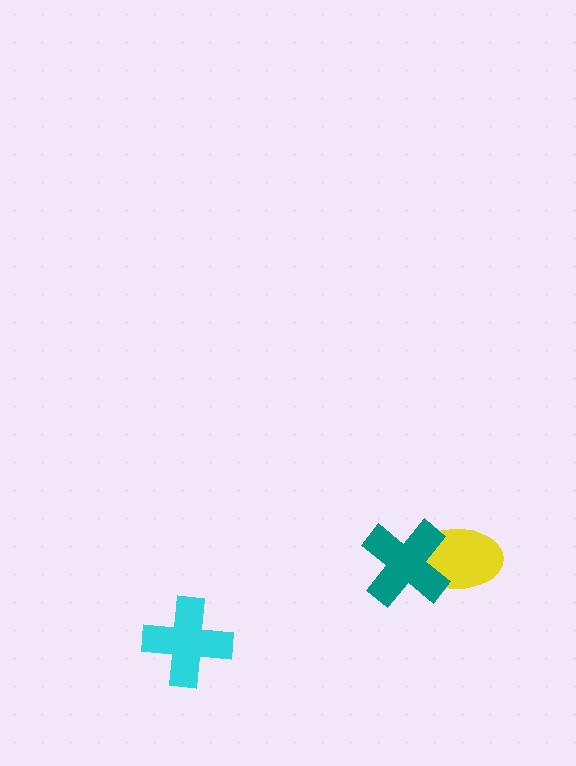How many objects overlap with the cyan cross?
0 objects overlap with the cyan cross.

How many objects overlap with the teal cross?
1 object overlaps with the teal cross.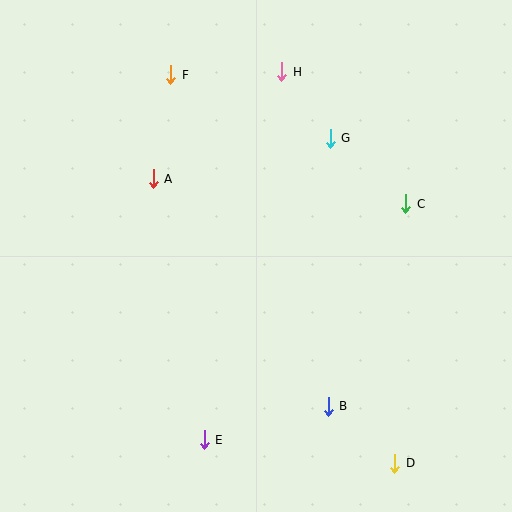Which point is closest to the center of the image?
Point A at (153, 179) is closest to the center.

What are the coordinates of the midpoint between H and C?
The midpoint between H and C is at (344, 138).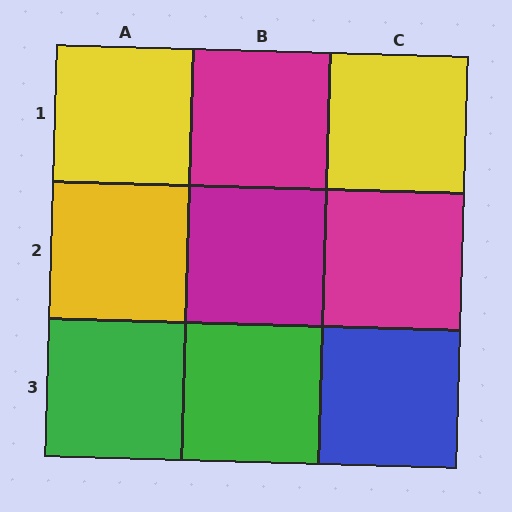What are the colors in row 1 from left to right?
Yellow, magenta, yellow.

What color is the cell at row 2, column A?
Yellow.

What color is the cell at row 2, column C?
Magenta.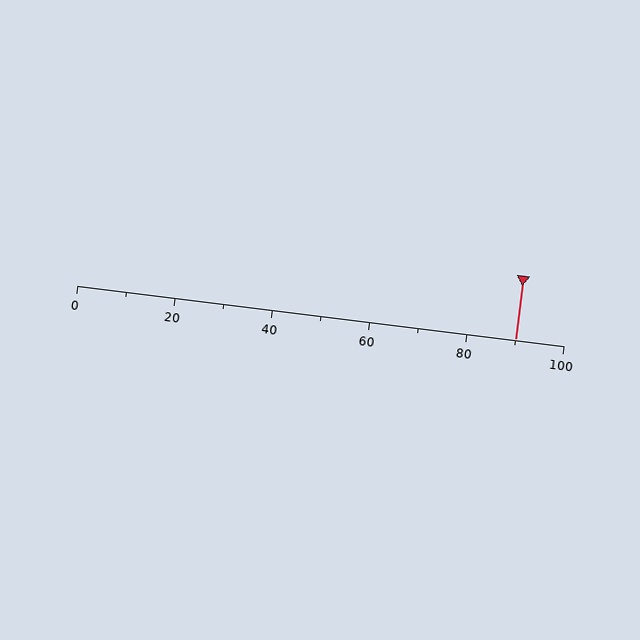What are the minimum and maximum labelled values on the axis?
The axis runs from 0 to 100.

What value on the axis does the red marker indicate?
The marker indicates approximately 90.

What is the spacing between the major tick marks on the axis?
The major ticks are spaced 20 apart.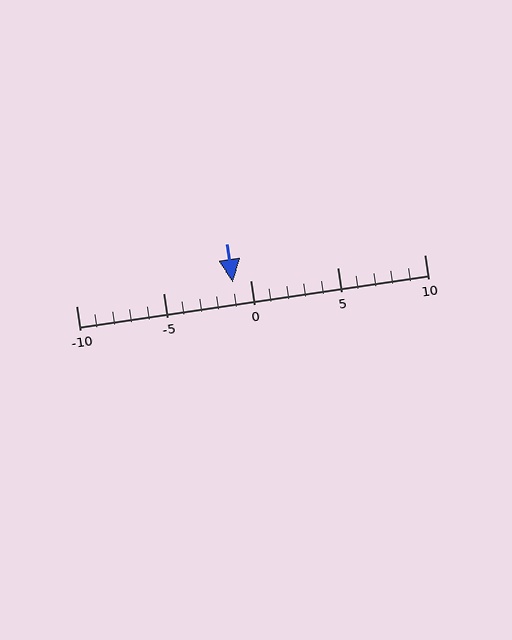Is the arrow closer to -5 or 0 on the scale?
The arrow is closer to 0.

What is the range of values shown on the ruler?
The ruler shows values from -10 to 10.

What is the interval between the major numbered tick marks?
The major tick marks are spaced 5 units apart.